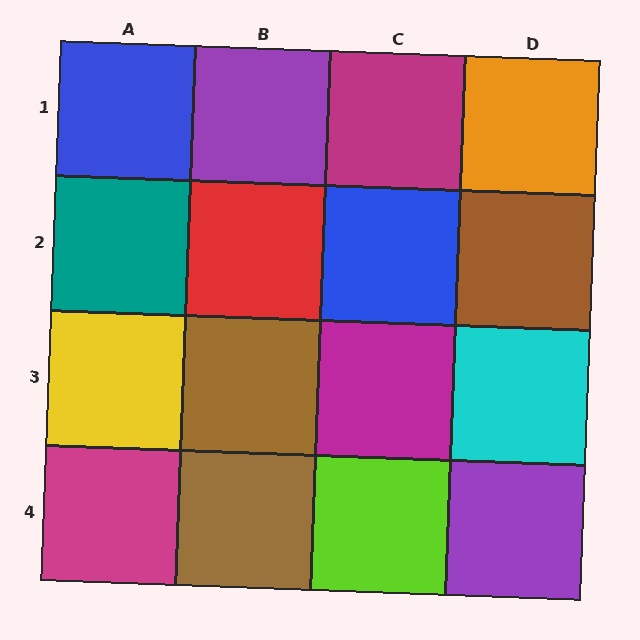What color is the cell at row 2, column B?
Red.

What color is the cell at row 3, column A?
Yellow.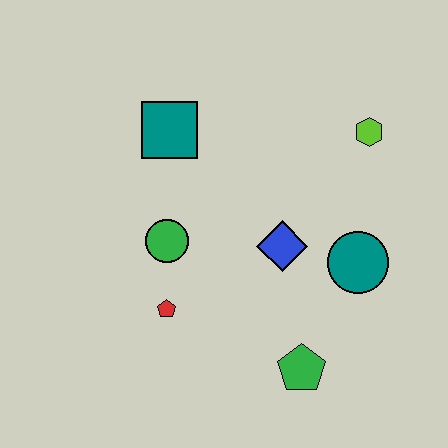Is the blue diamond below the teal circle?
No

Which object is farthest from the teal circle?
The teal square is farthest from the teal circle.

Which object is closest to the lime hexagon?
The teal circle is closest to the lime hexagon.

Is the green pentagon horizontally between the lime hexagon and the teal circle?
No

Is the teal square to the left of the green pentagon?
Yes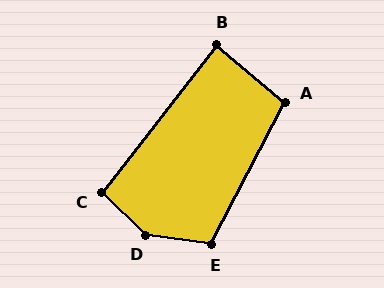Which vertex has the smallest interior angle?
B, at approximately 88 degrees.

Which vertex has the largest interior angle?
D, at approximately 144 degrees.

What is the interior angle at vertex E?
Approximately 110 degrees (obtuse).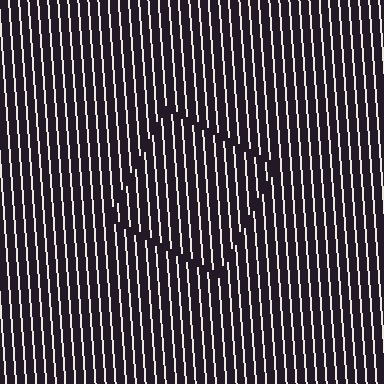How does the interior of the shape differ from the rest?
The interior of the shape contains the same grating, shifted by half a period — the contour is defined by the phase discontinuity where line-ends from the inner and outer gratings abut.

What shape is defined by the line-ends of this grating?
An illusory square. The interior of the shape contains the same grating, shifted by half a period — the contour is defined by the phase discontinuity where line-ends from the inner and outer gratings abut.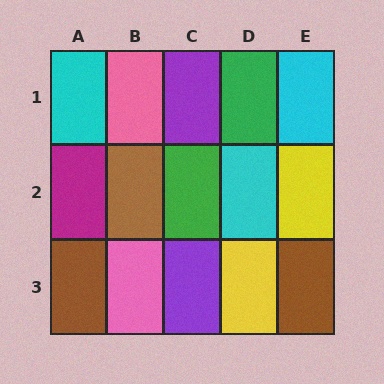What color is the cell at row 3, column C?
Purple.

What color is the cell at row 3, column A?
Brown.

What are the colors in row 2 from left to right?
Magenta, brown, green, cyan, yellow.